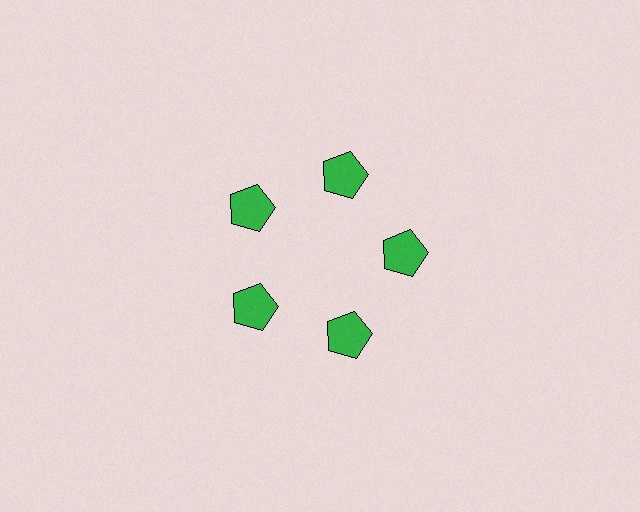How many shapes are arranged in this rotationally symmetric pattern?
There are 5 shapes, arranged in 5 groups of 1.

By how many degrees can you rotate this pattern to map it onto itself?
The pattern maps onto itself every 72 degrees of rotation.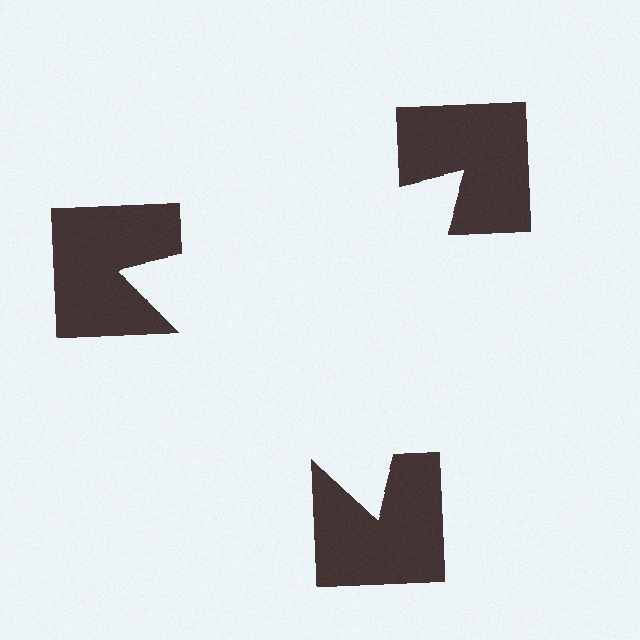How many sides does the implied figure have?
3 sides.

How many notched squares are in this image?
There are 3 — one at each vertex of the illusory triangle.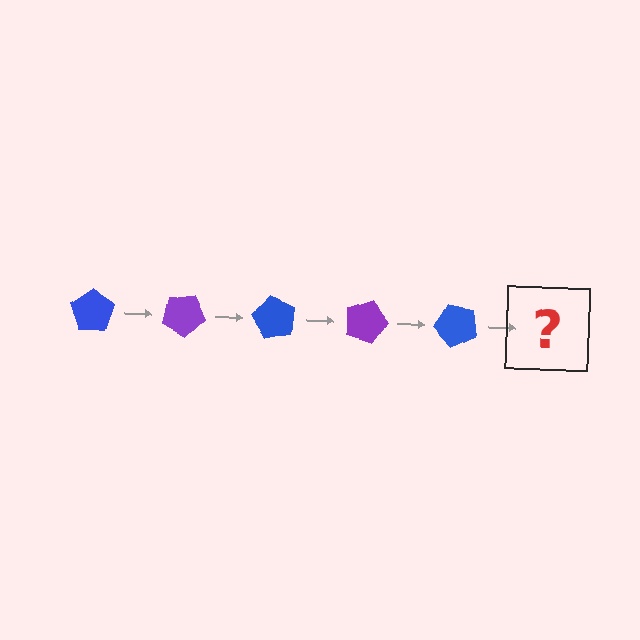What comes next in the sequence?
The next element should be a purple pentagon, rotated 150 degrees from the start.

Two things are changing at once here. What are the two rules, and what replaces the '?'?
The two rules are that it rotates 30 degrees each step and the color cycles through blue and purple. The '?' should be a purple pentagon, rotated 150 degrees from the start.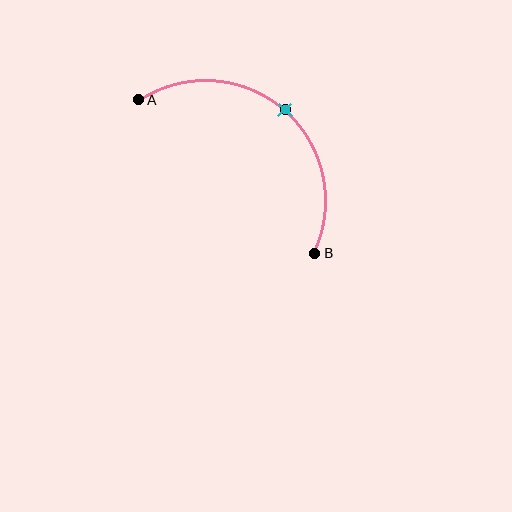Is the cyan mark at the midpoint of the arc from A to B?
Yes. The cyan mark lies on the arc at equal arc-length from both A and B — it is the arc midpoint.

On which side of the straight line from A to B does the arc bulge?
The arc bulges above and to the right of the straight line connecting A and B.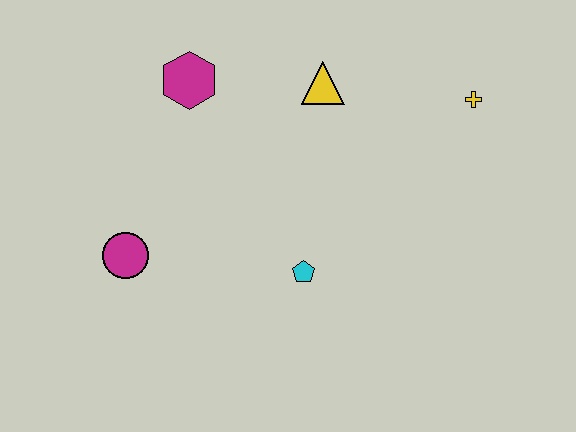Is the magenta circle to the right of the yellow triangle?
No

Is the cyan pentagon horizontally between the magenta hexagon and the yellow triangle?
Yes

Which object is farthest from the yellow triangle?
The magenta circle is farthest from the yellow triangle.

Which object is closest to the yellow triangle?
The magenta hexagon is closest to the yellow triangle.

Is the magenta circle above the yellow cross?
No